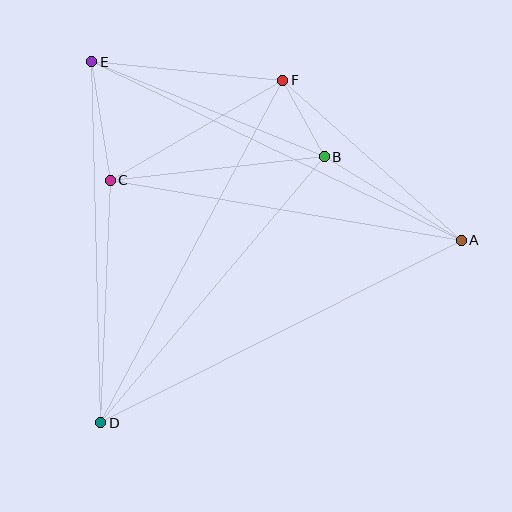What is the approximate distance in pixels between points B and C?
The distance between B and C is approximately 215 pixels.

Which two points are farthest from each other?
Points A and E are farthest from each other.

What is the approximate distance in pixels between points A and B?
The distance between A and B is approximately 161 pixels.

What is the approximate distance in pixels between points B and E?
The distance between B and E is approximately 251 pixels.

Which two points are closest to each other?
Points B and F are closest to each other.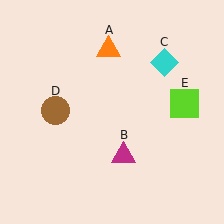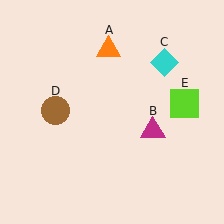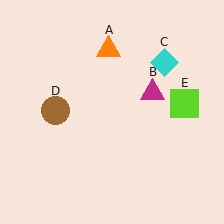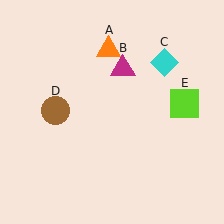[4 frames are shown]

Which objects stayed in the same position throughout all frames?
Orange triangle (object A) and cyan diamond (object C) and brown circle (object D) and lime square (object E) remained stationary.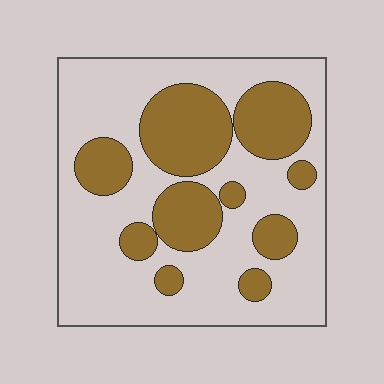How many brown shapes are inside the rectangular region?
10.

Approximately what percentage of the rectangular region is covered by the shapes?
Approximately 35%.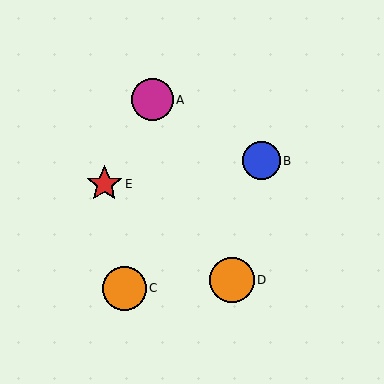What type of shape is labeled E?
Shape E is a red star.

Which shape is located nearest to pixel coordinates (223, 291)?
The orange circle (labeled D) at (232, 280) is nearest to that location.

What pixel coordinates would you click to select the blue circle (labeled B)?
Click at (261, 161) to select the blue circle B.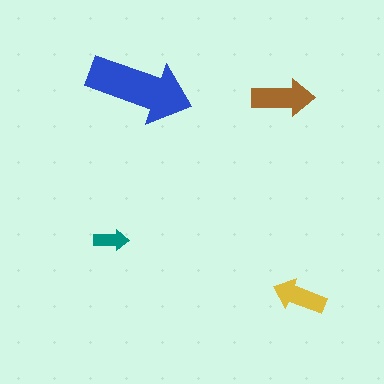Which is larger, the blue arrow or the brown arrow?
The blue one.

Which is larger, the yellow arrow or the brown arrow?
The brown one.